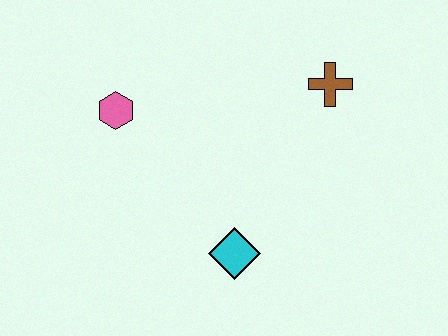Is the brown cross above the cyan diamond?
Yes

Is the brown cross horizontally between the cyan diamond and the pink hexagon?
No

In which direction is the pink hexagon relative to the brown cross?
The pink hexagon is to the left of the brown cross.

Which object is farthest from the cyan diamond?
The brown cross is farthest from the cyan diamond.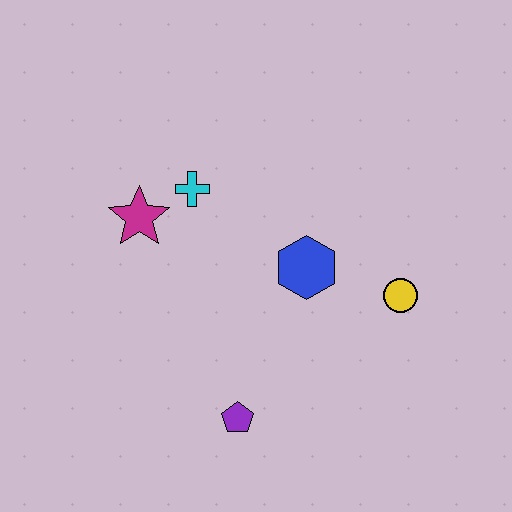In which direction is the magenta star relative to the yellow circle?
The magenta star is to the left of the yellow circle.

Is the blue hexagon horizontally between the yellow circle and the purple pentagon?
Yes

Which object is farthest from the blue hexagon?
The magenta star is farthest from the blue hexagon.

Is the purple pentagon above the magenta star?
No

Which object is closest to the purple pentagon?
The blue hexagon is closest to the purple pentagon.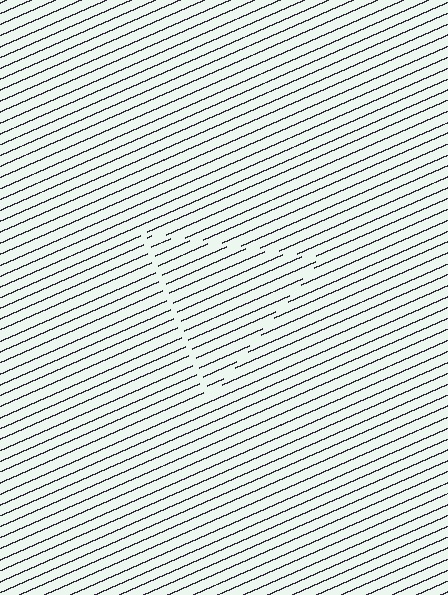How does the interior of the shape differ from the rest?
The interior of the shape contains the same grating, shifted by half a period — the contour is defined by the phase discontinuity where line-ends from the inner and outer gratings abut.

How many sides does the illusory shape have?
3 sides — the line-ends trace a triangle.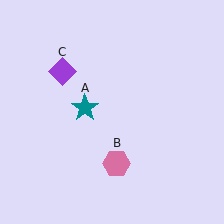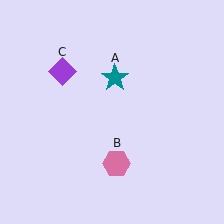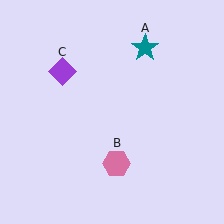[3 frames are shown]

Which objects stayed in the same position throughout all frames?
Pink hexagon (object B) and purple diamond (object C) remained stationary.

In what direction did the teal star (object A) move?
The teal star (object A) moved up and to the right.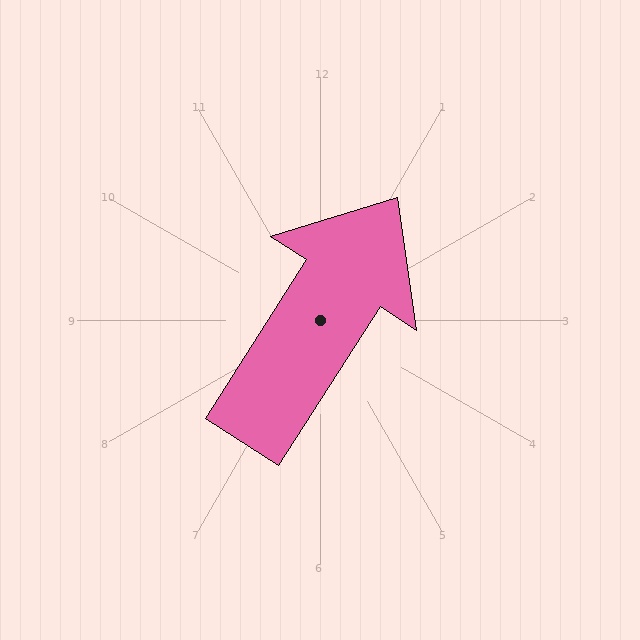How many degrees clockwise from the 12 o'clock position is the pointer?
Approximately 33 degrees.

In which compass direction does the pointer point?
Northeast.